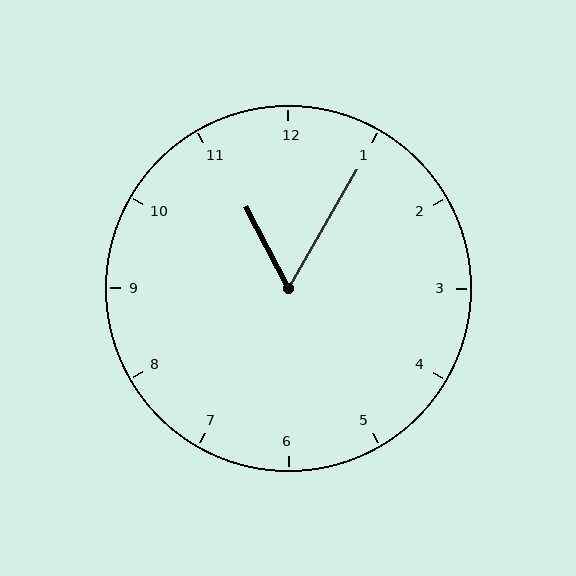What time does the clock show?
11:05.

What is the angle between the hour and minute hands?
Approximately 58 degrees.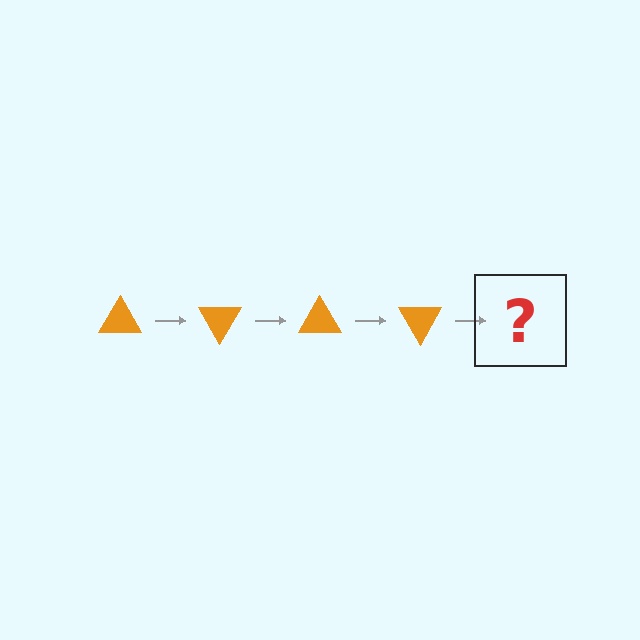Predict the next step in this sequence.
The next step is an orange triangle rotated 240 degrees.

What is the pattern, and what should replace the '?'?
The pattern is that the triangle rotates 60 degrees each step. The '?' should be an orange triangle rotated 240 degrees.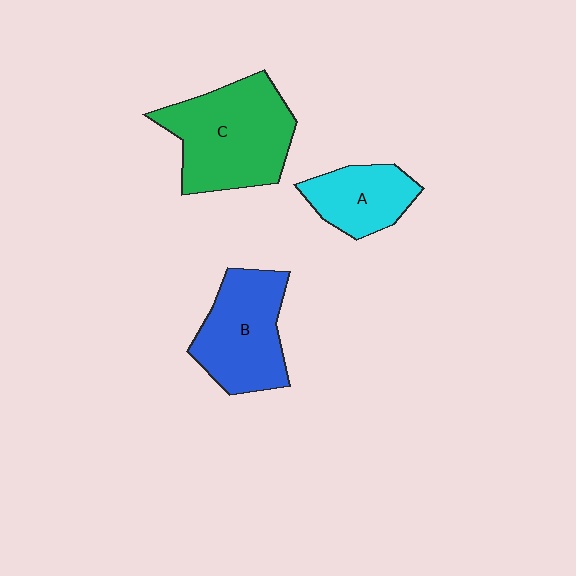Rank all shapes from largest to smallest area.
From largest to smallest: C (green), B (blue), A (cyan).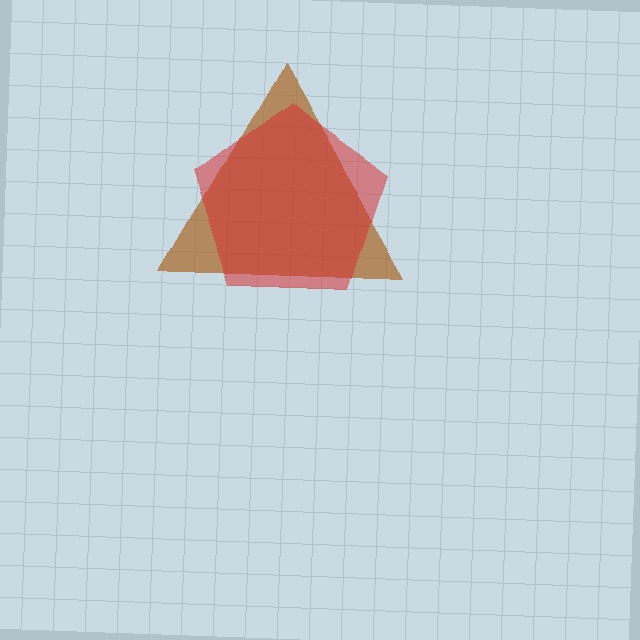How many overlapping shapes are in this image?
There are 2 overlapping shapes in the image.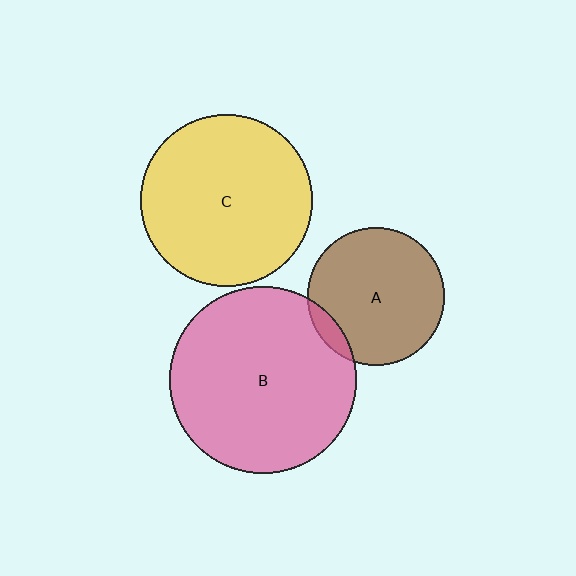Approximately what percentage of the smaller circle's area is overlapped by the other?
Approximately 10%.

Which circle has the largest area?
Circle B (pink).